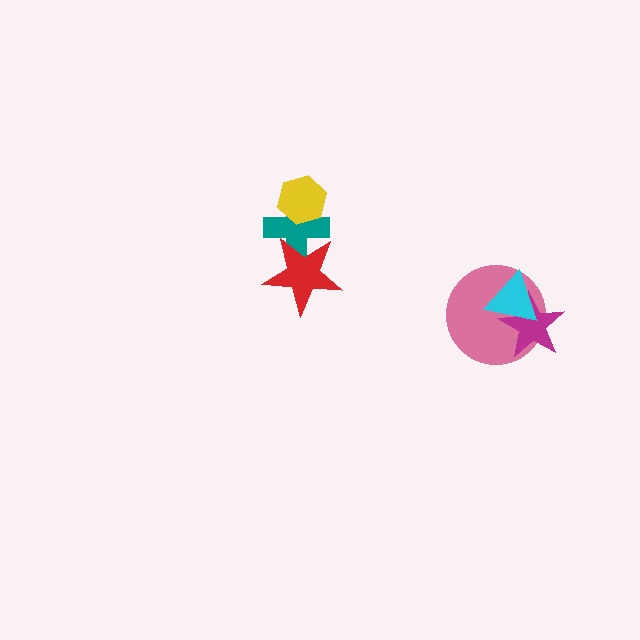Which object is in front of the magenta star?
The cyan triangle is in front of the magenta star.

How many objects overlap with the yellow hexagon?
1 object overlaps with the yellow hexagon.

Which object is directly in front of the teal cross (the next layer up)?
The yellow hexagon is directly in front of the teal cross.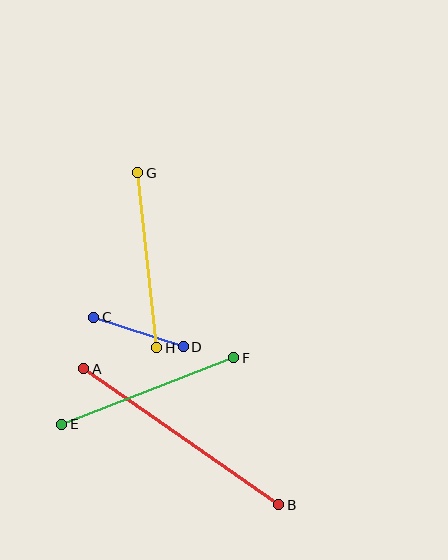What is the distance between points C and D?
The distance is approximately 94 pixels.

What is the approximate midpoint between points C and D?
The midpoint is at approximately (138, 332) pixels.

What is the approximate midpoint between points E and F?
The midpoint is at approximately (148, 391) pixels.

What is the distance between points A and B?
The distance is approximately 238 pixels.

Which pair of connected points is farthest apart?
Points A and B are farthest apart.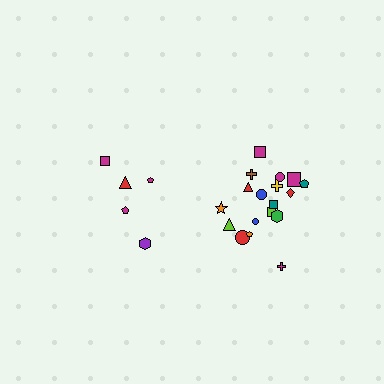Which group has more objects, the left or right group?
The right group.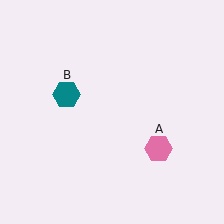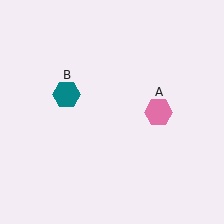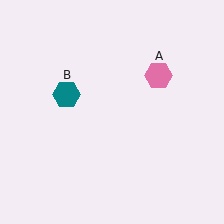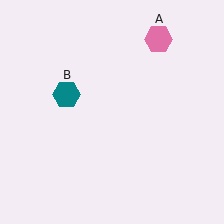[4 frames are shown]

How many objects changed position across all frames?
1 object changed position: pink hexagon (object A).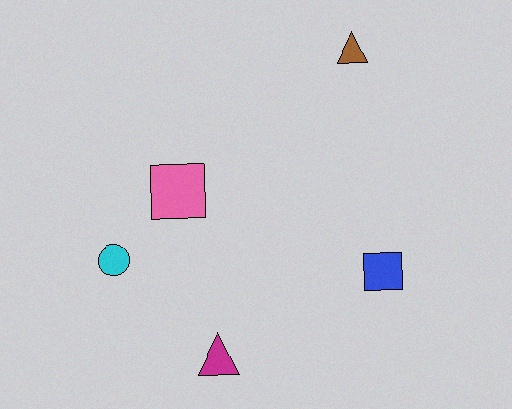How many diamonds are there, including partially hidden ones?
There are no diamonds.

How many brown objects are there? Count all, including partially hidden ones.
There is 1 brown object.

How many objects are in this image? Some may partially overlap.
There are 5 objects.